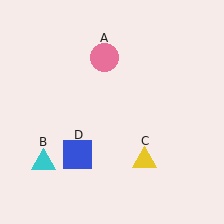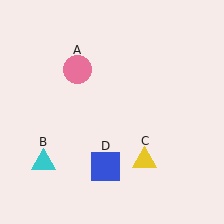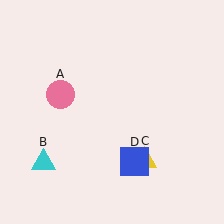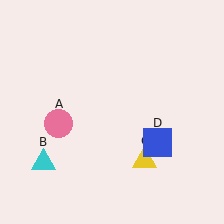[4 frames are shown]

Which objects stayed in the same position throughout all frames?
Cyan triangle (object B) and yellow triangle (object C) remained stationary.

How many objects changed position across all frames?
2 objects changed position: pink circle (object A), blue square (object D).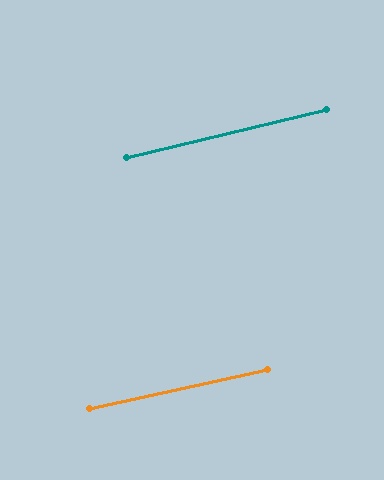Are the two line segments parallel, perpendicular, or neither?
Parallel — their directions differ by only 0.9°.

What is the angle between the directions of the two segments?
Approximately 1 degree.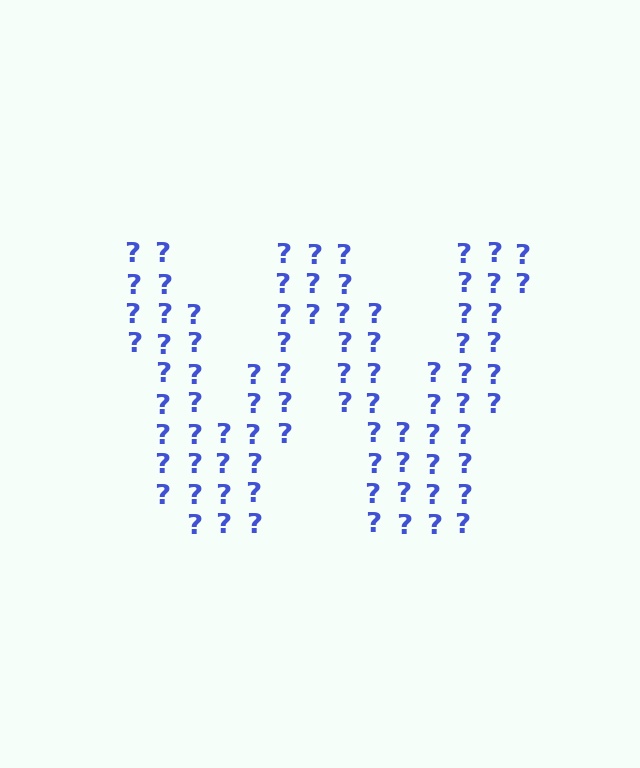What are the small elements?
The small elements are question marks.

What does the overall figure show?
The overall figure shows the letter W.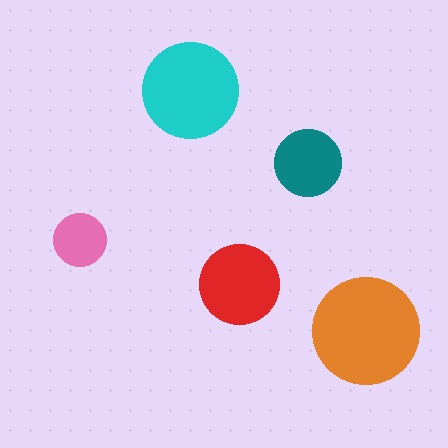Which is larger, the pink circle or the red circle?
The red one.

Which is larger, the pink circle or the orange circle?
The orange one.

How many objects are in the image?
There are 5 objects in the image.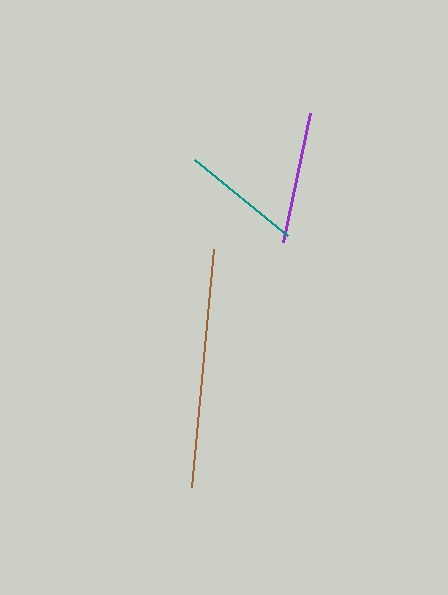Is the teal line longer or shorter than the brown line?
The brown line is longer than the teal line.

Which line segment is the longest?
The brown line is the longest at approximately 239 pixels.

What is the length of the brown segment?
The brown segment is approximately 239 pixels long.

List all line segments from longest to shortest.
From longest to shortest: brown, purple, teal.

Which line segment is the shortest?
The teal line is the shortest at approximately 120 pixels.